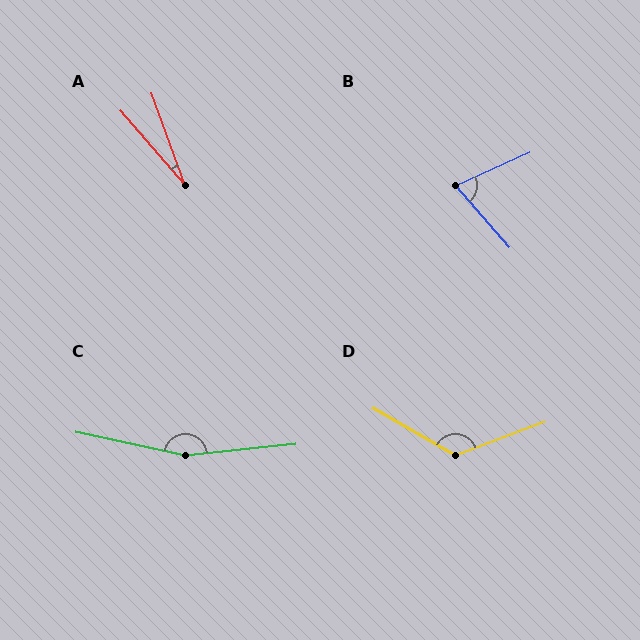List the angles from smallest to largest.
A (21°), B (73°), D (129°), C (162°).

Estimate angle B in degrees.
Approximately 73 degrees.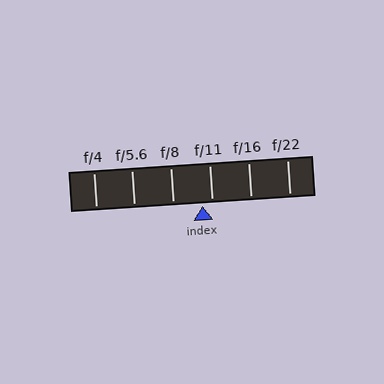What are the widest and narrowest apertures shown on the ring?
The widest aperture shown is f/4 and the narrowest is f/22.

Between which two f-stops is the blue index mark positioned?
The index mark is between f/8 and f/11.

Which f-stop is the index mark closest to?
The index mark is closest to f/11.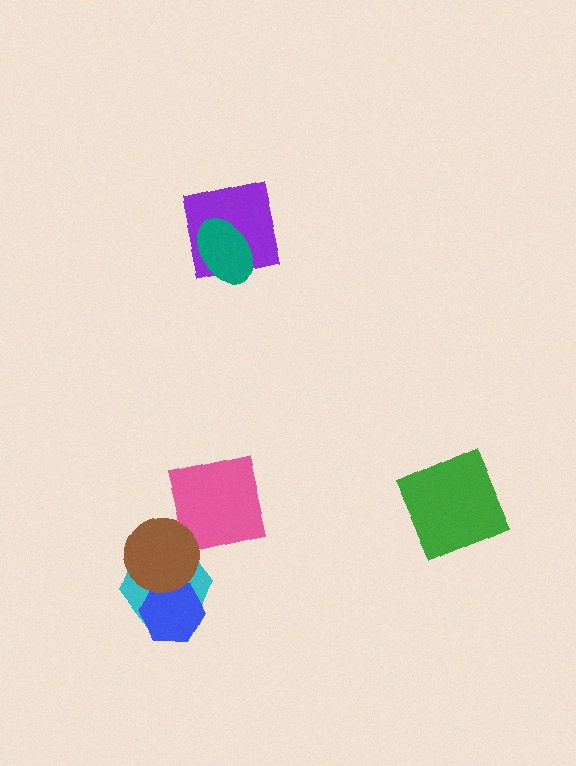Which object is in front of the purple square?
The teal ellipse is in front of the purple square.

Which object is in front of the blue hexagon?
The brown circle is in front of the blue hexagon.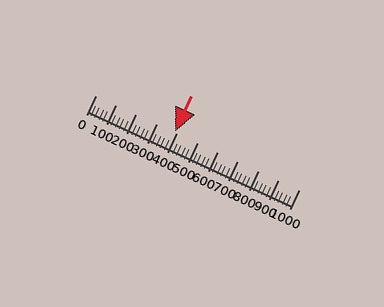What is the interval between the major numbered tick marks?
The major tick marks are spaced 100 units apart.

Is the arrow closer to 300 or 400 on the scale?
The arrow is closer to 400.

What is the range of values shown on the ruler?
The ruler shows values from 0 to 1000.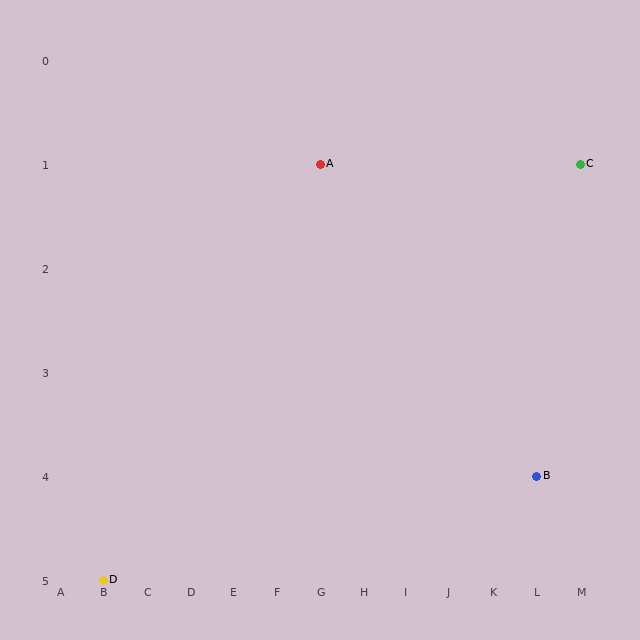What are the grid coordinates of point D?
Point D is at grid coordinates (B, 5).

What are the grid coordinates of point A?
Point A is at grid coordinates (G, 1).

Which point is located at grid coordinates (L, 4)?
Point B is at (L, 4).